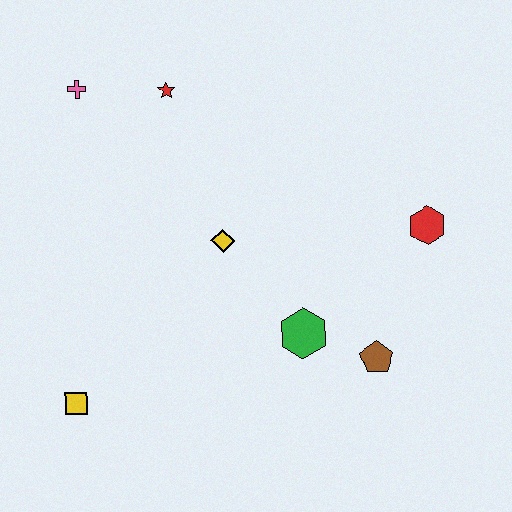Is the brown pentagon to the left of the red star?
No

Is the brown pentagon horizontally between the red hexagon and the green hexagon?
Yes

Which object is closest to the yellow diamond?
The green hexagon is closest to the yellow diamond.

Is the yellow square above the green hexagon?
No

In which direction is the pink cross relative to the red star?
The pink cross is to the left of the red star.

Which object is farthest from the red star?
The brown pentagon is farthest from the red star.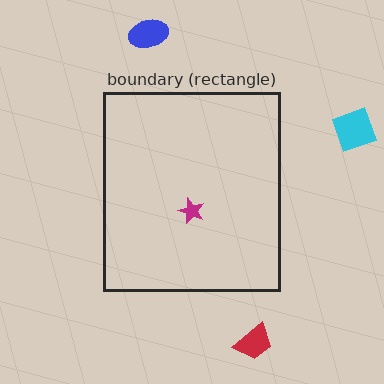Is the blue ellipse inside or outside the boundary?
Outside.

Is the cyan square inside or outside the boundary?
Outside.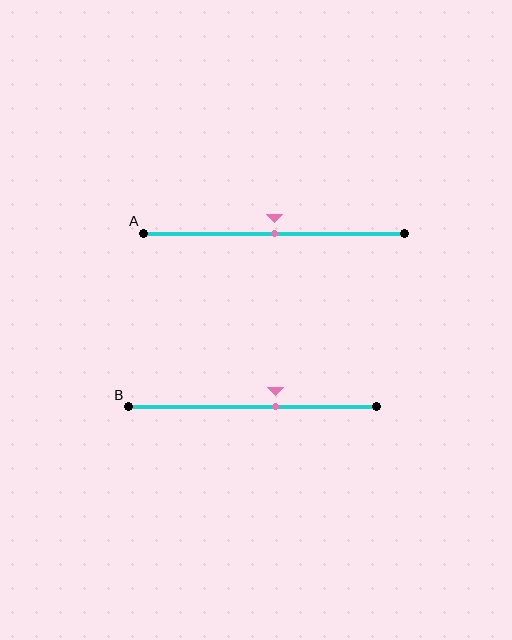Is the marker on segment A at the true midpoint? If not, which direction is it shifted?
Yes, the marker on segment A is at the true midpoint.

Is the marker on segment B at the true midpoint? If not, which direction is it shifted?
No, the marker on segment B is shifted to the right by about 9% of the segment length.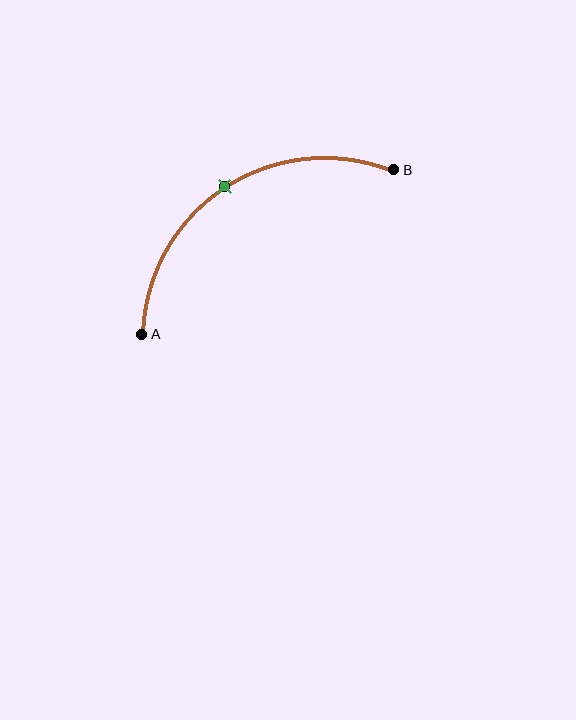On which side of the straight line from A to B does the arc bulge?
The arc bulges above the straight line connecting A and B.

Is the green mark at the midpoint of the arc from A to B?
Yes. The green mark lies on the arc at equal arc-length from both A and B — it is the arc midpoint.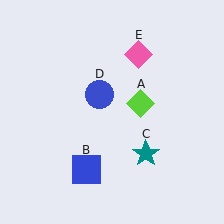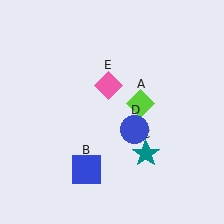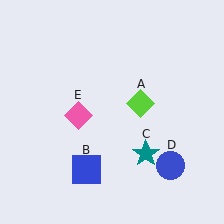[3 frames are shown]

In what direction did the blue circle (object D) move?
The blue circle (object D) moved down and to the right.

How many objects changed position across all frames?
2 objects changed position: blue circle (object D), pink diamond (object E).